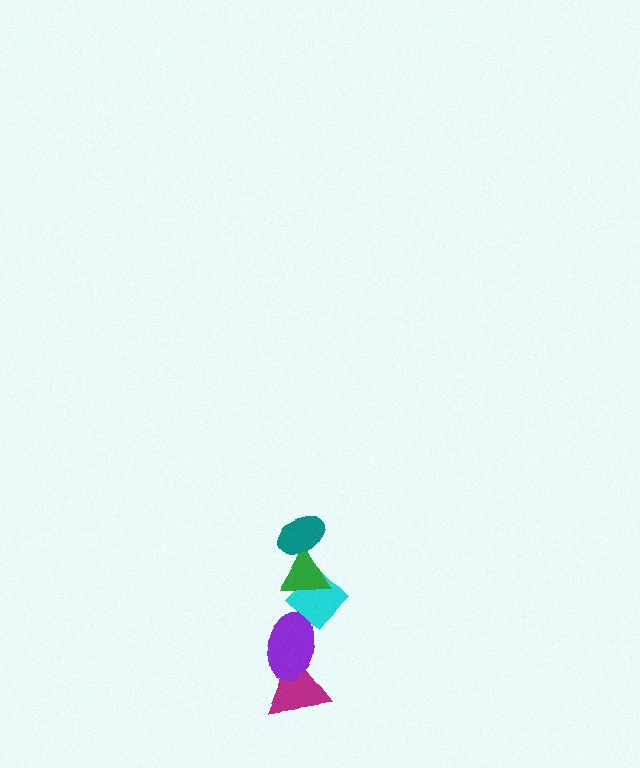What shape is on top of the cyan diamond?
The green triangle is on top of the cyan diamond.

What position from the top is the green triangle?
The green triangle is 2nd from the top.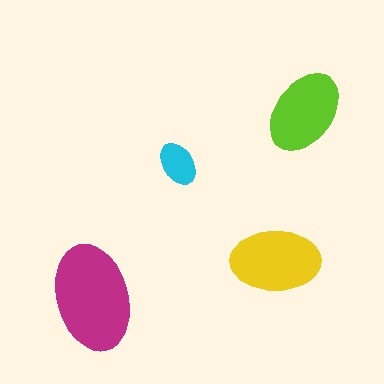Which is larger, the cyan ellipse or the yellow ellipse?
The yellow one.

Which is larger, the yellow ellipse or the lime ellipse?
The yellow one.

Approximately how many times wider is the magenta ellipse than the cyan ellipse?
About 2.5 times wider.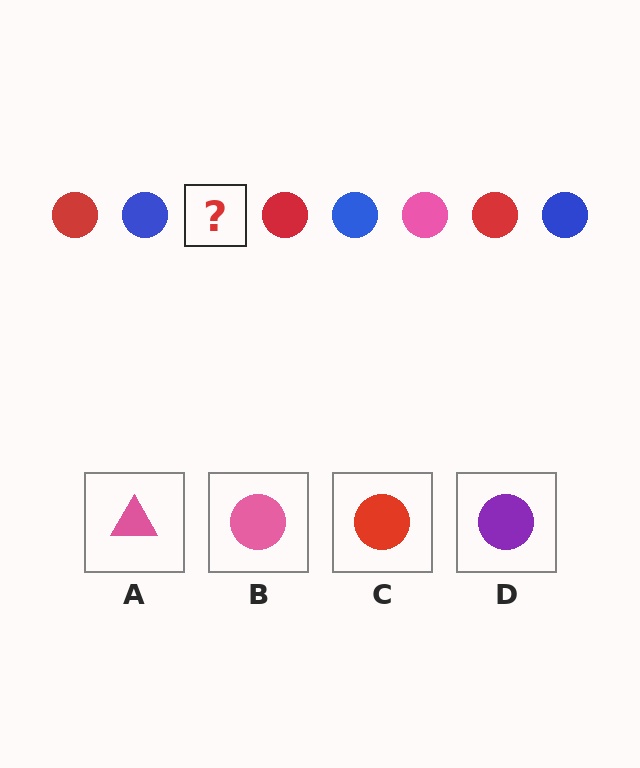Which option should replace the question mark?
Option B.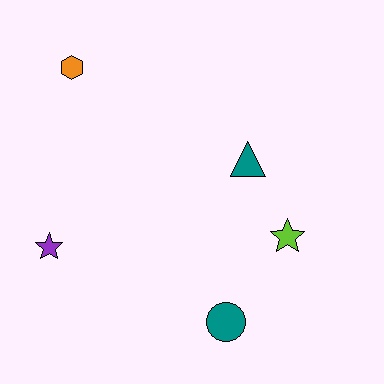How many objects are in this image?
There are 5 objects.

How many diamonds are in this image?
There are no diamonds.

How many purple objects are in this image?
There is 1 purple object.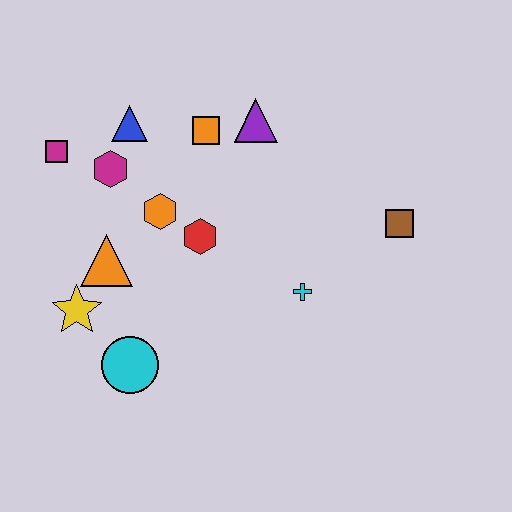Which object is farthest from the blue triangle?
The brown square is farthest from the blue triangle.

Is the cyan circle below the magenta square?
Yes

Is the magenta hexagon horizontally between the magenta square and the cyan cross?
Yes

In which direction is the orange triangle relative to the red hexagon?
The orange triangle is to the left of the red hexagon.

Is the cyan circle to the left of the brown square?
Yes